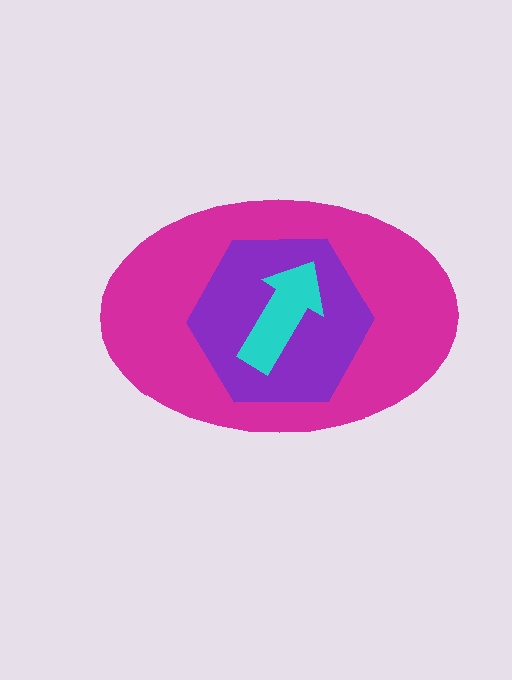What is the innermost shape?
The cyan arrow.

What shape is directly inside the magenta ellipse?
The purple hexagon.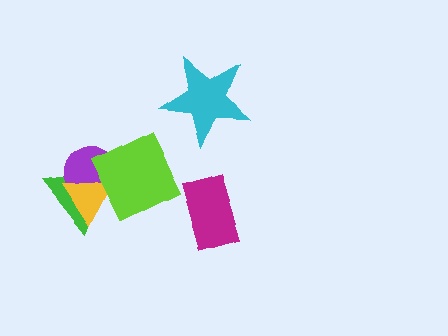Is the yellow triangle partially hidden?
Yes, it is partially covered by another shape.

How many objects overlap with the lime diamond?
3 objects overlap with the lime diamond.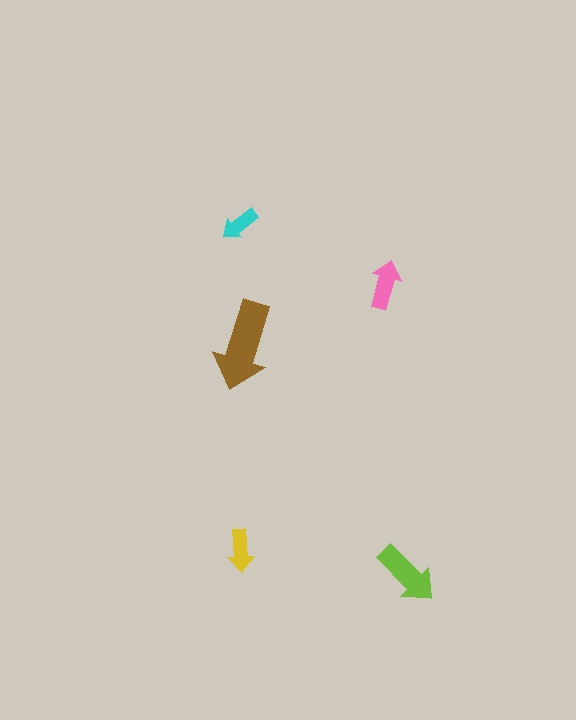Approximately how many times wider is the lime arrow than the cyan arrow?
About 1.5 times wider.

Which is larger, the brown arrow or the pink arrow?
The brown one.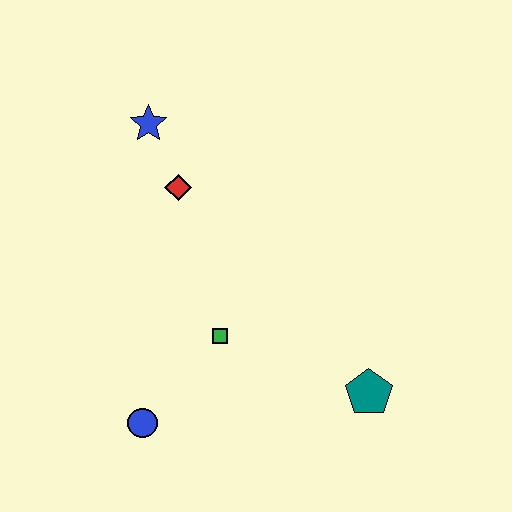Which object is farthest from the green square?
The blue star is farthest from the green square.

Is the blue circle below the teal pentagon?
Yes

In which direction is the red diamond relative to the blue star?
The red diamond is below the blue star.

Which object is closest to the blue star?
The red diamond is closest to the blue star.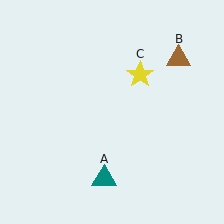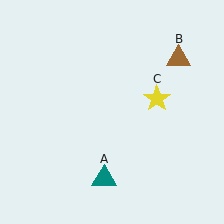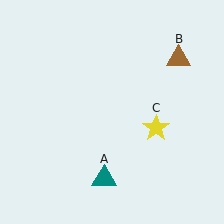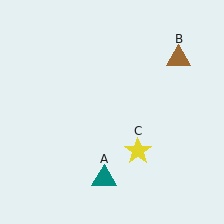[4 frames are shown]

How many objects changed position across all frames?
1 object changed position: yellow star (object C).